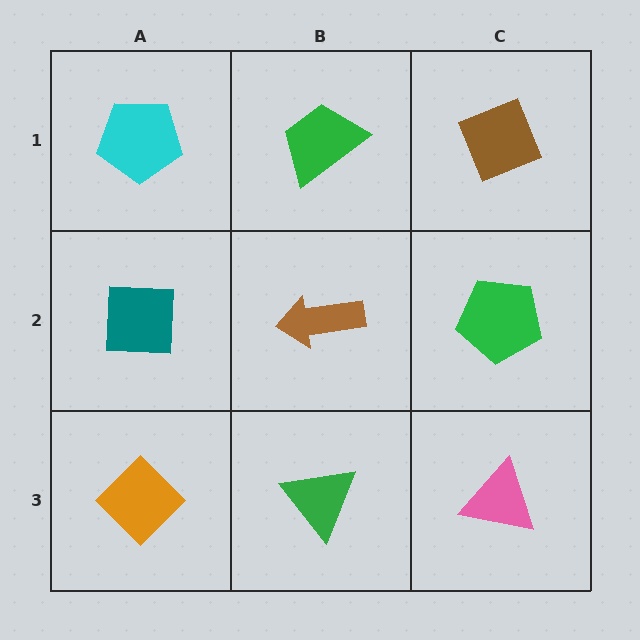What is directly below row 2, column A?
An orange diamond.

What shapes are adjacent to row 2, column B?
A green trapezoid (row 1, column B), a green triangle (row 3, column B), a teal square (row 2, column A), a green pentagon (row 2, column C).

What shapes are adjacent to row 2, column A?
A cyan pentagon (row 1, column A), an orange diamond (row 3, column A), a brown arrow (row 2, column B).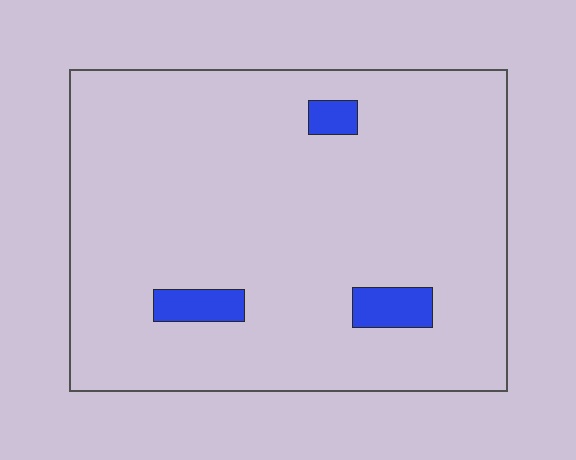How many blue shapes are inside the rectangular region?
3.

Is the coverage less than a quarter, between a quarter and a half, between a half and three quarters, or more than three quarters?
Less than a quarter.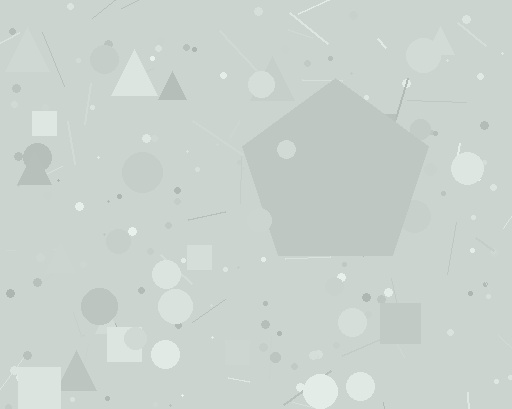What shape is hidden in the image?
A pentagon is hidden in the image.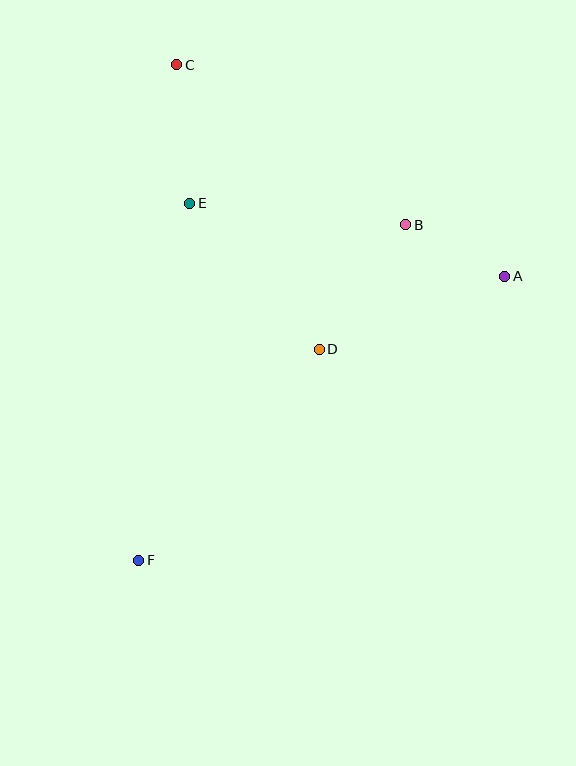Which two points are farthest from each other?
Points C and F are farthest from each other.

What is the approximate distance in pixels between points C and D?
The distance between C and D is approximately 318 pixels.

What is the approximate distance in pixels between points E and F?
The distance between E and F is approximately 361 pixels.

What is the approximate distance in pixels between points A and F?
The distance between A and F is approximately 463 pixels.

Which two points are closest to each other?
Points A and B are closest to each other.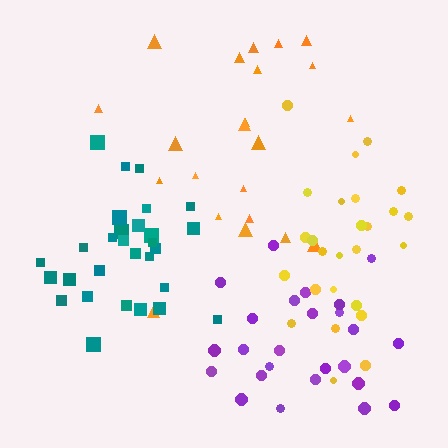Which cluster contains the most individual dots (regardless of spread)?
Teal (29).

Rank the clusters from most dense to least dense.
teal, yellow, purple, orange.